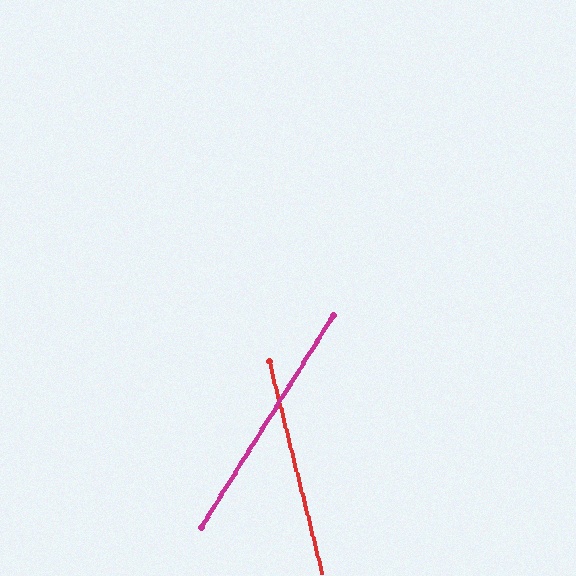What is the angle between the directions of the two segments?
Approximately 46 degrees.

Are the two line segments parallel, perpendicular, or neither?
Neither parallel nor perpendicular — they differ by about 46°.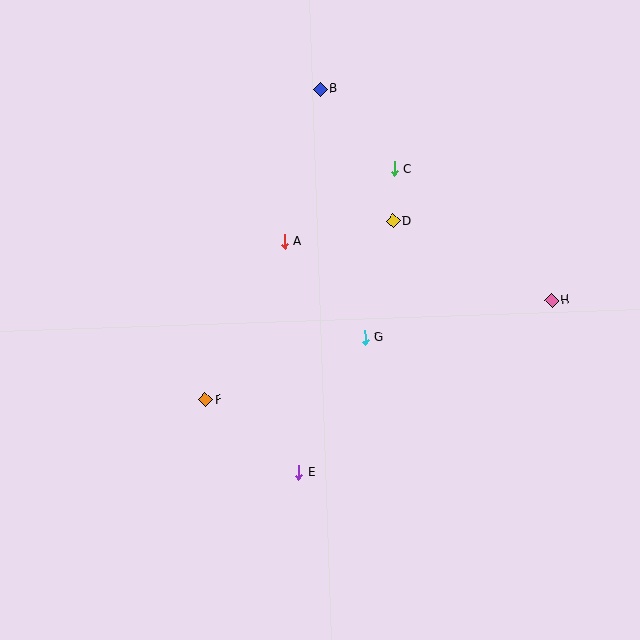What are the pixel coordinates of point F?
Point F is at (206, 400).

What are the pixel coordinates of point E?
Point E is at (299, 473).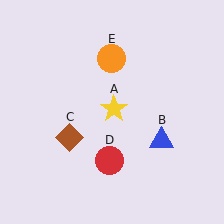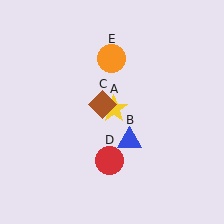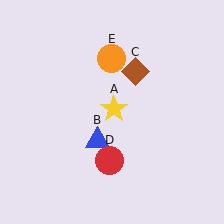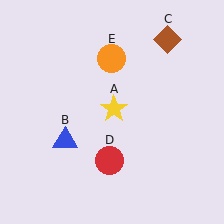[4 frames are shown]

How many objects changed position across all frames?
2 objects changed position: blue triangle (object B), brown diamond (object C).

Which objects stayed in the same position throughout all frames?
Yellow star (object A) and red circle (object D) and orange circle (object E) remained stationary.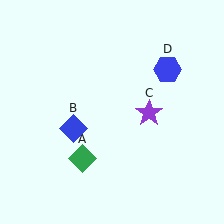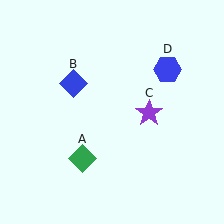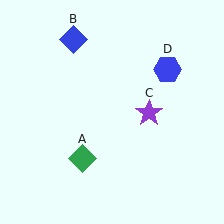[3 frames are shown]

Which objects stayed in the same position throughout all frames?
Green diamond (object A) and purple star (object C) and blue hexagon (object D) remained stationary.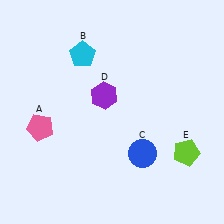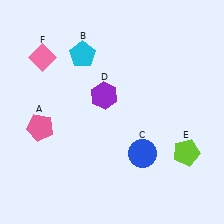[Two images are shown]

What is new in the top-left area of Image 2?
A pink diamond (F) was added in the top-left area of Image 2.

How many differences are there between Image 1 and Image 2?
There is 1 difference between the two images.